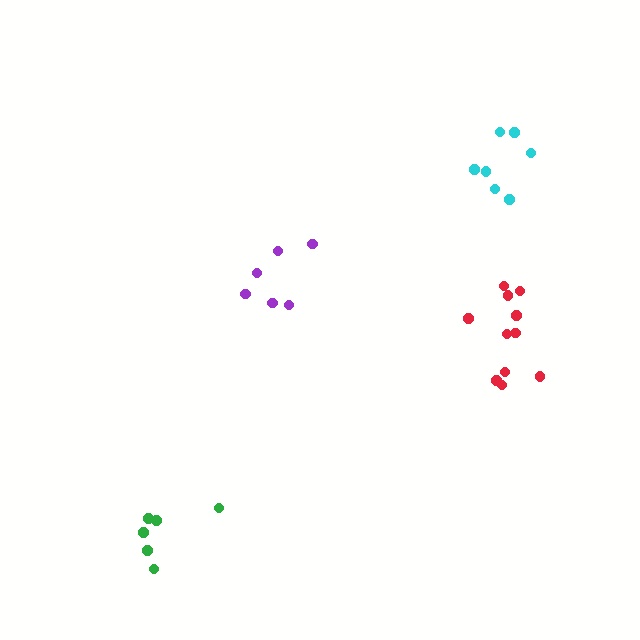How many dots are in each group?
Group 1: 7 dots, Group 2: 6 dots, Group 3: 6 dots, Group 4: 11 dots (30 total).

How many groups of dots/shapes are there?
There are 4 groups.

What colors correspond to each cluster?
The clusters are colored: cyan, purple, green, red.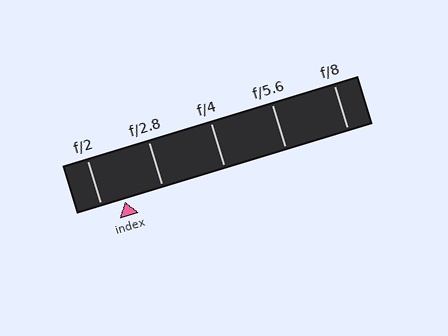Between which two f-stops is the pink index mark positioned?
The index mark is between f/2 and f/2.8.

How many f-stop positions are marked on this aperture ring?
There are 5 f-stop positions marked.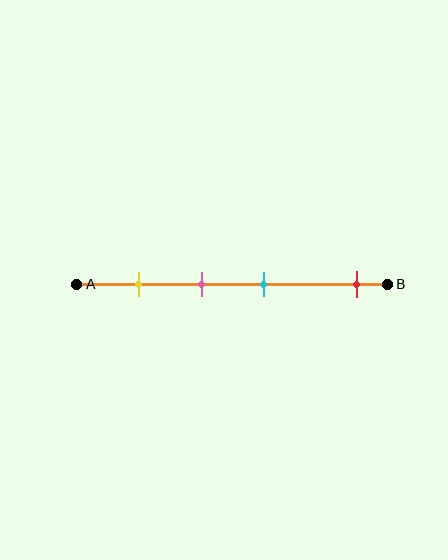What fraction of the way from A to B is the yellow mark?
The yellow mark is approximately 20% (0.2) of the way from A to B.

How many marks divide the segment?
There are 4 marks dividing the segment.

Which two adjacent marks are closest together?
The pink and cyan marks are the closest adjacent pair.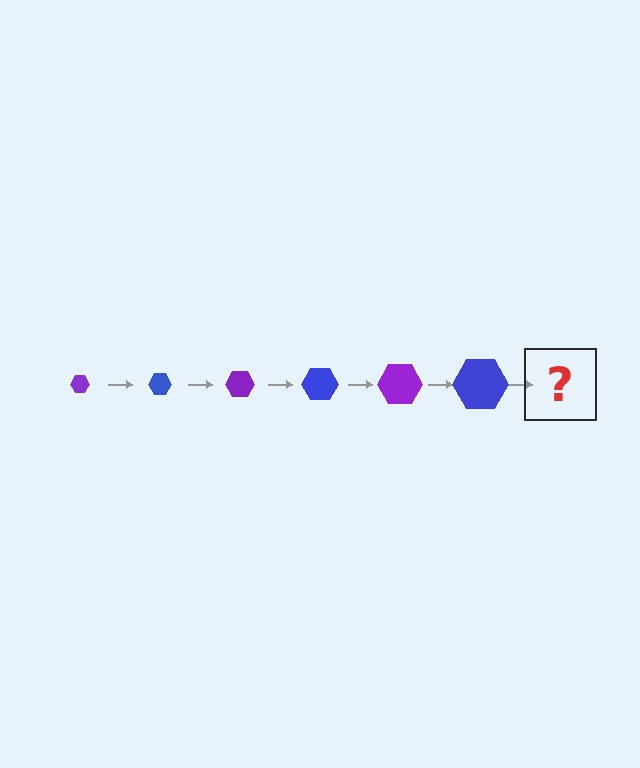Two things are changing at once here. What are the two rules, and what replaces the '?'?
The two rules are that the hexagon grows larger each step and the color cycles through purple and blue. The '?' should be a purple hexagon, larger than the previous one.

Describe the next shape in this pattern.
It should be a purple hexagon, larger than the previous one.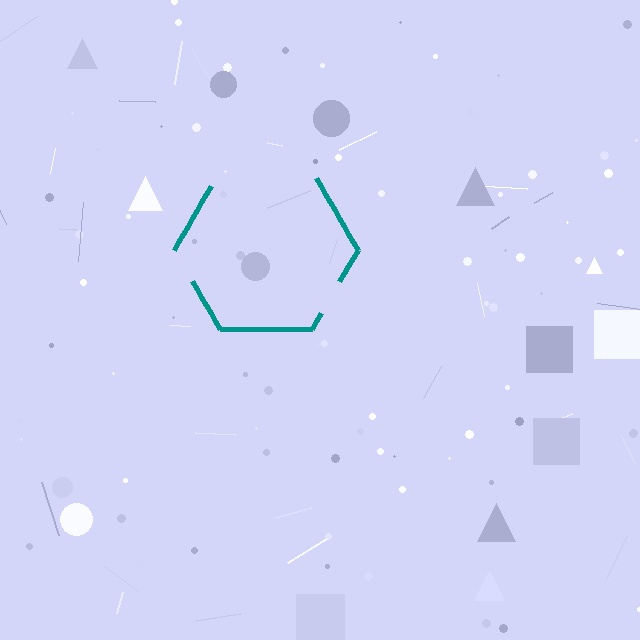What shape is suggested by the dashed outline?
The dashed outline suggests a hexagon.